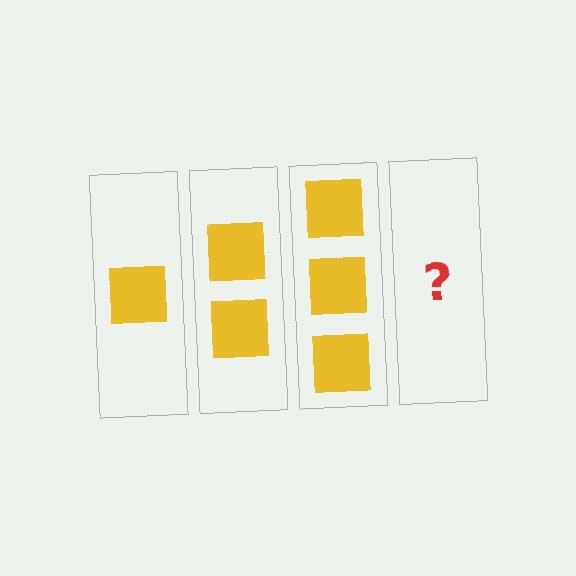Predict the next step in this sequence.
The next step is 4 squares.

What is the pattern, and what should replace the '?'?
The pattern is that each step adds one more square. The '?' should be 4 squares.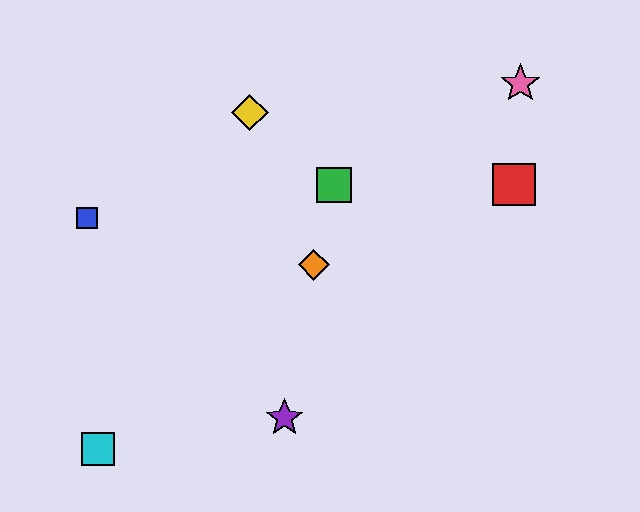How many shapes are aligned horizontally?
2 shapes (the red square, the green square) are aligned horizontally.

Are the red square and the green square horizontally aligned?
Yes, both are at y≈185.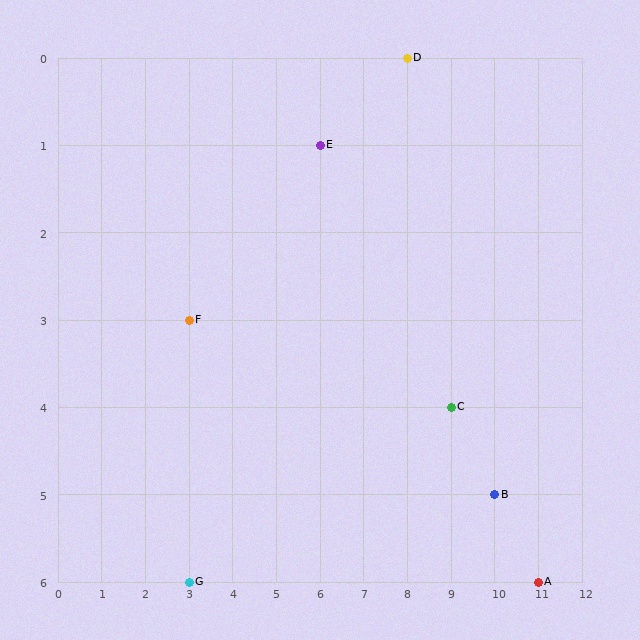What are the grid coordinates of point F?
Point F is at grid coordinates (3, 3).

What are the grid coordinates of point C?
Point C is at grid coordinates (9, 4).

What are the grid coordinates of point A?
Point A is at grid coordinates (11, 6).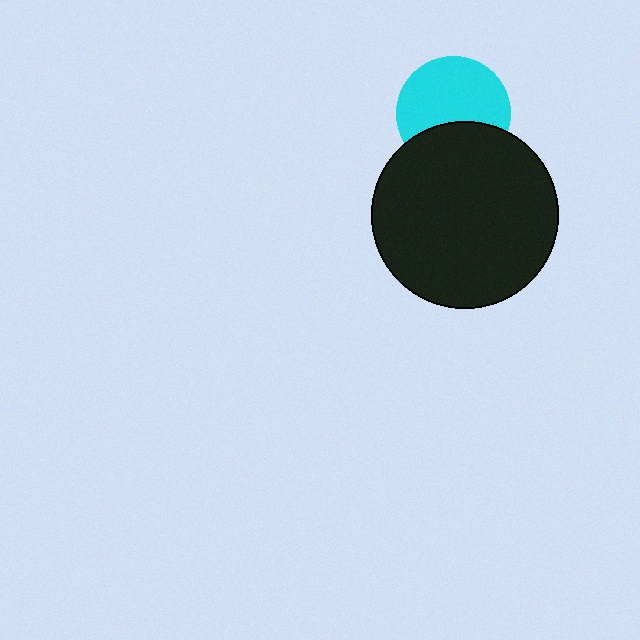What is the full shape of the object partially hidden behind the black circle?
The partially hidden object is a cyan circle.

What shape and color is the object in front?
The object in front is a black circle.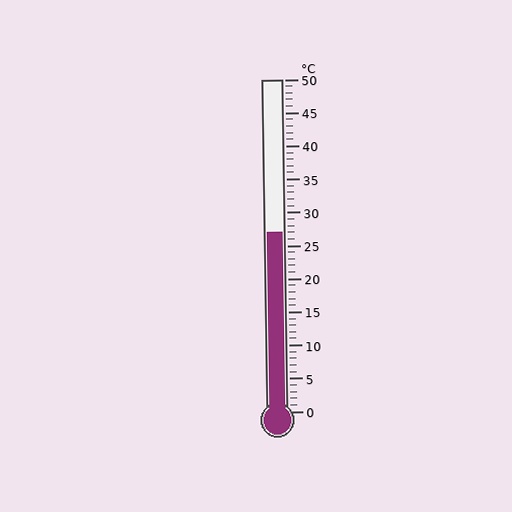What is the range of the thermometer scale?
The thermometer scale ranges from 0°C to 50°C.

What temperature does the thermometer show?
The thermometer shows approximately 27°C.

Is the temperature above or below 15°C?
The temperature is above 15°C.